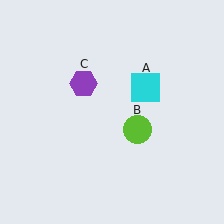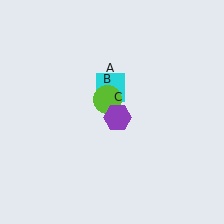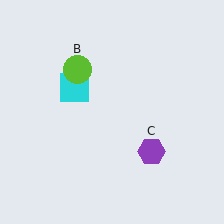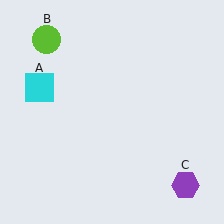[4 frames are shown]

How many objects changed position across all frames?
3 objects changed position: cyan square (object A), lime circle (object B), purple hexagon (object C).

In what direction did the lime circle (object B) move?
The lime circle (object B) moved up and to the left.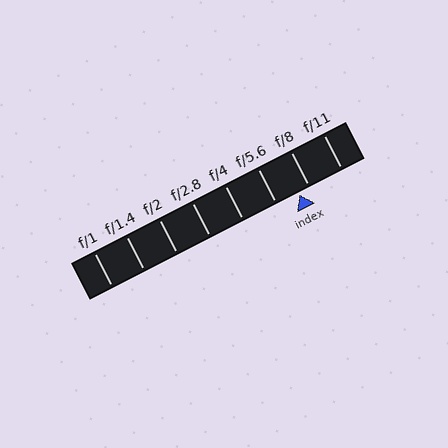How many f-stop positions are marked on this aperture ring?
There are 8 f-stop positions marked.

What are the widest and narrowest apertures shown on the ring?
The widest aperture shown is f/1 and the narrowest is f/11.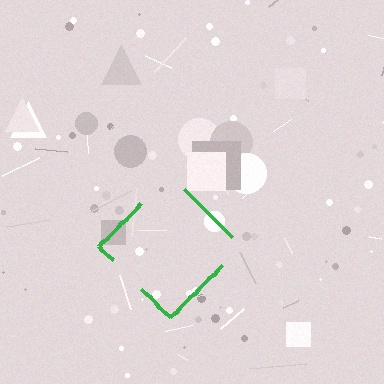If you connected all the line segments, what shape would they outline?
They would outline a diamond.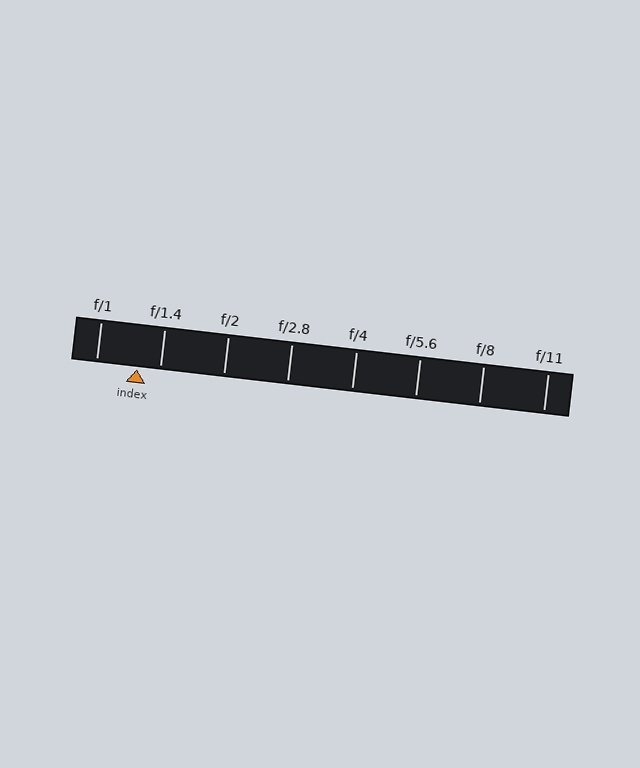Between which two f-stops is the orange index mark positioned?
The index mark is between f/1 and f/1.4.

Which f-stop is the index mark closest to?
The index mark is closest to f/1.4.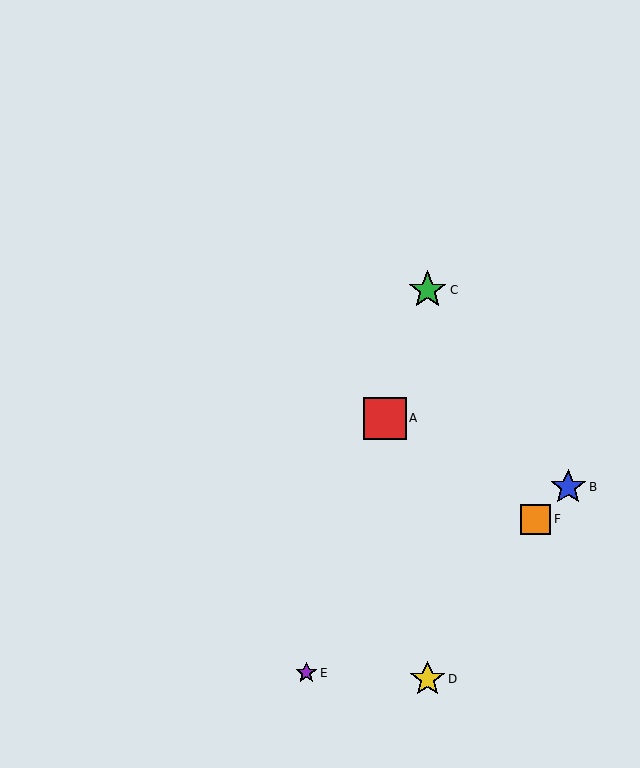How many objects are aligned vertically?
2 objects (C, D) are aligned vertically.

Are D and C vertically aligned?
Yes, both are at x≈428.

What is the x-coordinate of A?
Object A is at x≈385.